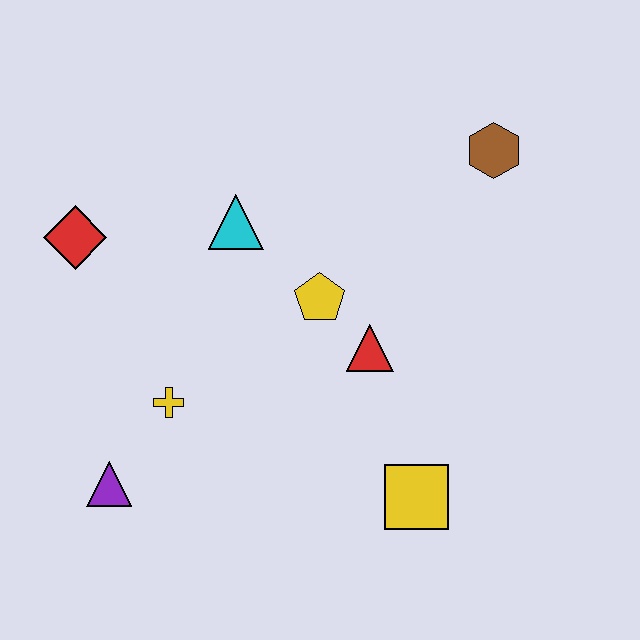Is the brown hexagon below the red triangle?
No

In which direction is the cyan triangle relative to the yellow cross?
The cyan triangle is above the yellow cross.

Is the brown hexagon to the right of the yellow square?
Yes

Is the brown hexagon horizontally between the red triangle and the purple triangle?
No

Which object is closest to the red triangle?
The yellow pentagon is closest to the red triangle.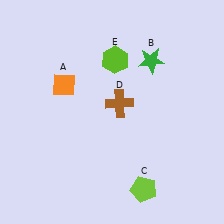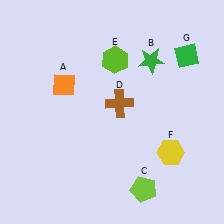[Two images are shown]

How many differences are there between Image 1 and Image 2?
There are 2 differences between the two images.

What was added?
A yellow hexagon (F), a green diamond (G) were added in Image 2.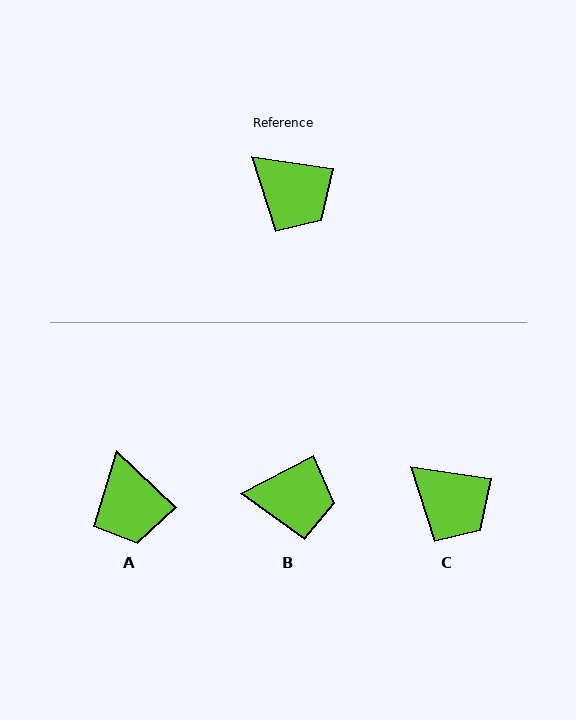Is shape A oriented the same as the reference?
No, it is off by about 35 degrees.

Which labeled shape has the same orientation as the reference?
C.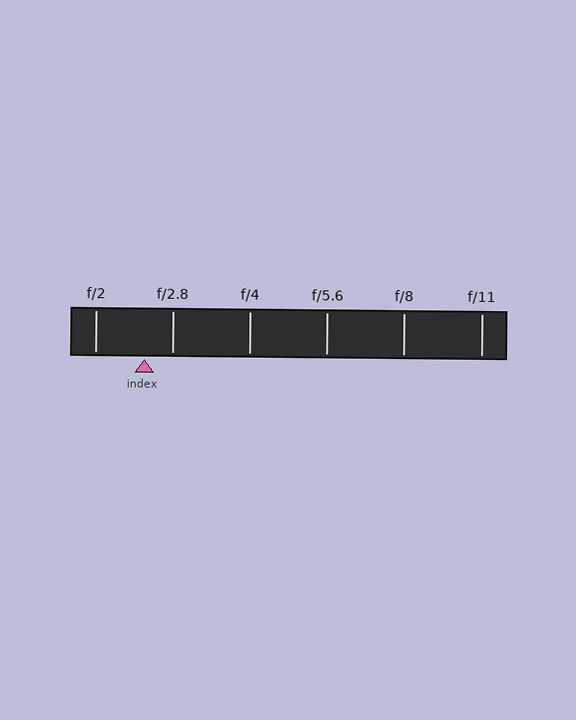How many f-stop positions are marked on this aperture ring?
There are 6 f-stop positions marked.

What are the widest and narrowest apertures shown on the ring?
The widest aperture shown is f/2 and the narrowest is f/11.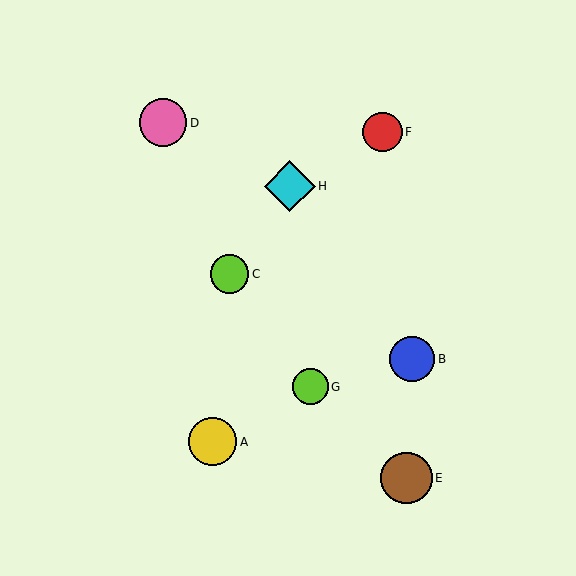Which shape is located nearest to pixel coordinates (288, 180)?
The cyan diamond (labeled H) at (290, 186) is nearest to that location.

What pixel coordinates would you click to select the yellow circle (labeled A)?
Click at (212, 442) to select the yellow circle A.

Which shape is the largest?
The brown circle (labeled E) is the largest.